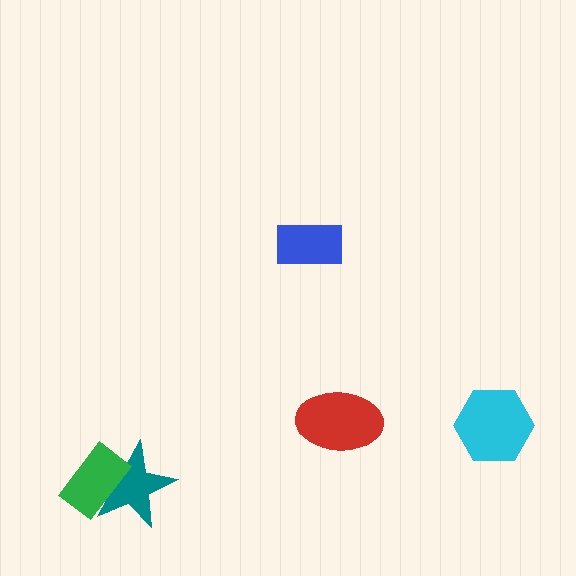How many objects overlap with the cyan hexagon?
0 objects overlap with the cyan hexagon.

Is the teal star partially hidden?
Yes, it is partially covered by another shape.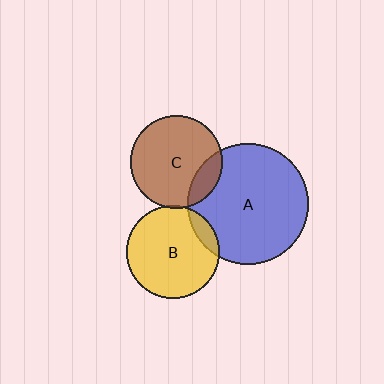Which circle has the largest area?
Circle A (blue).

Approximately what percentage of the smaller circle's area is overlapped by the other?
Approximately 15%.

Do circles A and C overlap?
Yes.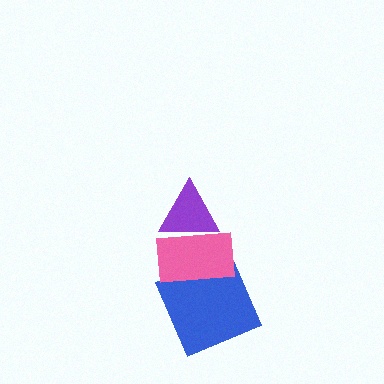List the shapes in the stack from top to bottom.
From top to bottom: the purple triangle, the pink rectangle, the blue square.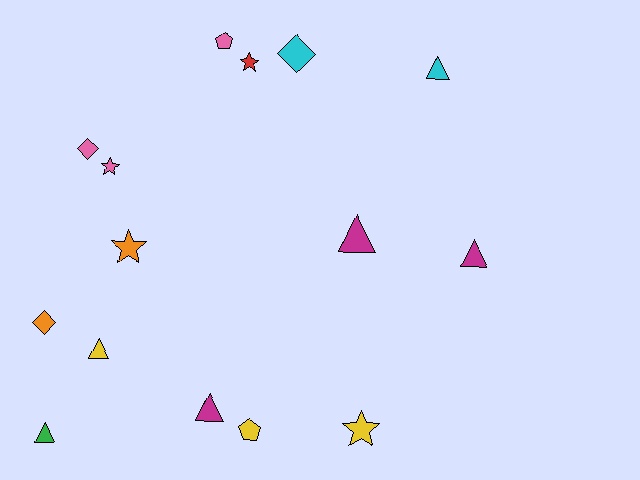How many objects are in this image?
There are 15 objects.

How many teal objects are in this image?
There are no teal objects.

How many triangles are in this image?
There are 6 triangles.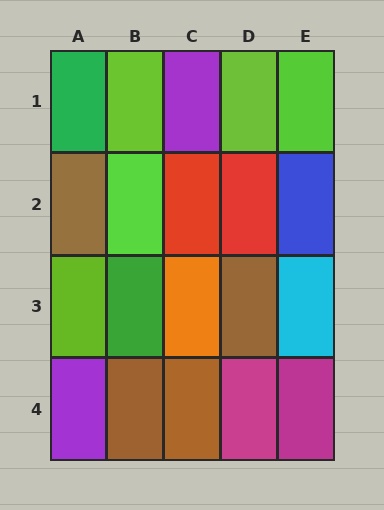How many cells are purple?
2 cells are purple.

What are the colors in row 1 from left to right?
Green, lime, purple, lime, lime.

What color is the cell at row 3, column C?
Orange.